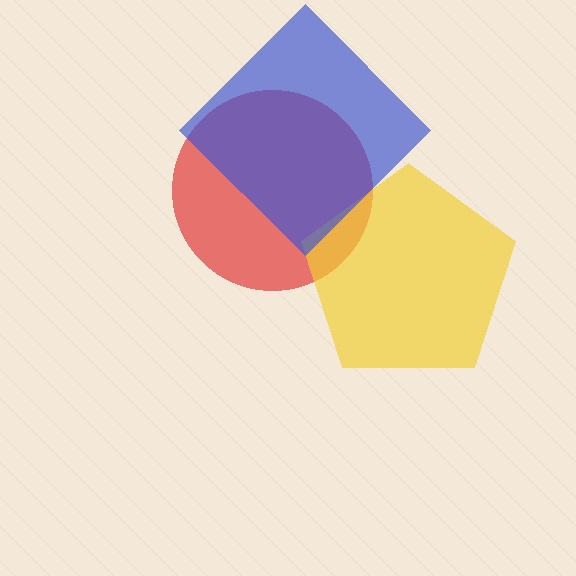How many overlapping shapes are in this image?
There are 3 overlapping shapes in the image.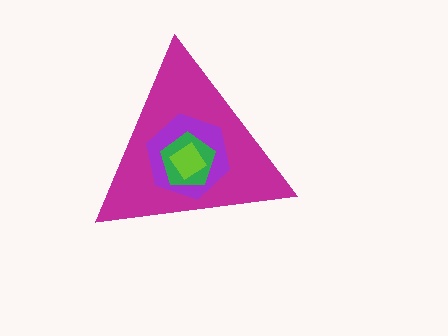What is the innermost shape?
The lime diamond.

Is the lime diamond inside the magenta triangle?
Yes.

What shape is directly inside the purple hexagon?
The green pentagon.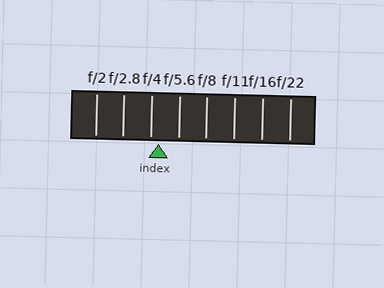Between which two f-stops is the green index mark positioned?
The index mark is between f/4 and f/5.6.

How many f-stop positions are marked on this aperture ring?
There are 8 f-stop positions marked.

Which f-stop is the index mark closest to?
The index mark is closest to f/4.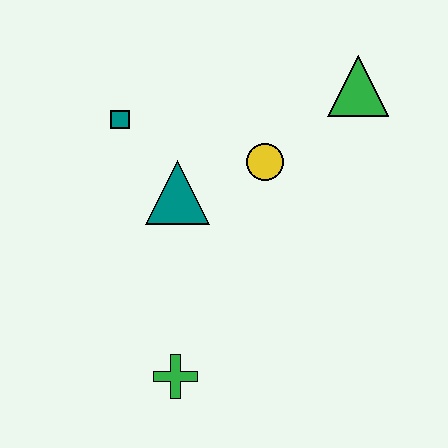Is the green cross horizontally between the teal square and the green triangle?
Yes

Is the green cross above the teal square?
No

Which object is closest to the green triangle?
The yellow circle is closest to the green triangle.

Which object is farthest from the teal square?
The green cross is farthest from the teal square.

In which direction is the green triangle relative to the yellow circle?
The green triangle is to the right of the yellow circle.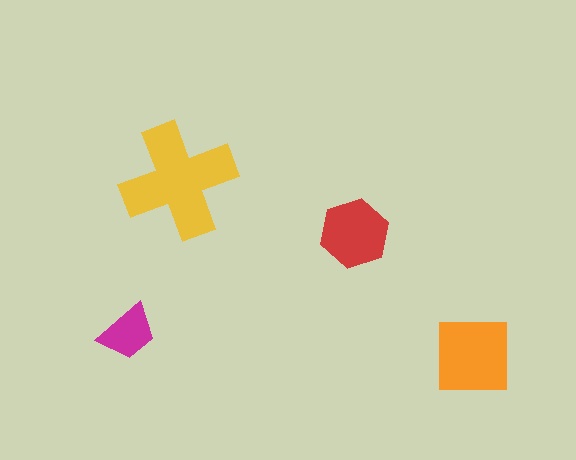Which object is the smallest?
The magenta trapezoid.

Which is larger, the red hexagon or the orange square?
The orange square.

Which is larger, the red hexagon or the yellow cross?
The yellow cross.